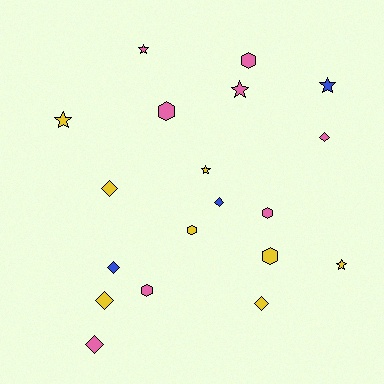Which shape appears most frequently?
Diamond, with 7 objects.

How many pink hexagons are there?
There are 4 pink hexagons.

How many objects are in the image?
There are 19 objects.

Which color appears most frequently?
Yellow, with 8 objects.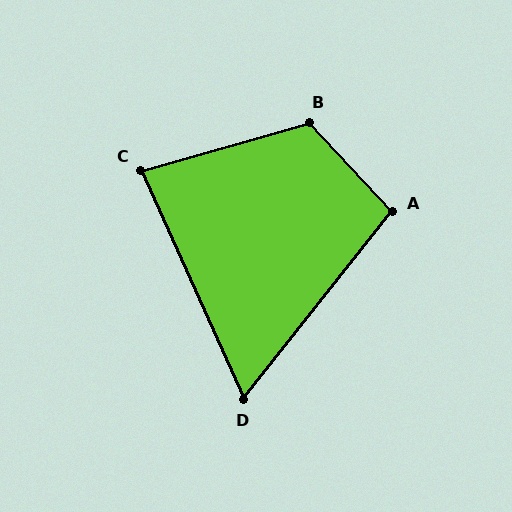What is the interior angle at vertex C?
Approximately 81 degrees (acute).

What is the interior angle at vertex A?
Approximately 99 degrees (obtuse).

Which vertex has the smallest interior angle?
D, at approximately 63 degrees.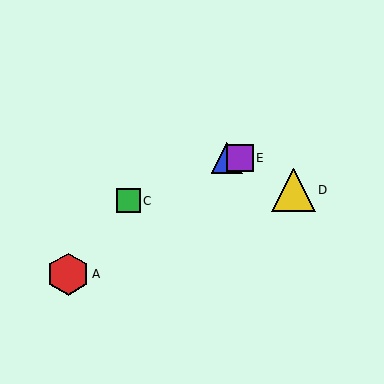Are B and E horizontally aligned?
Yes, both are at y≈158.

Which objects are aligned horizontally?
Objects B, E are aligned horizontally.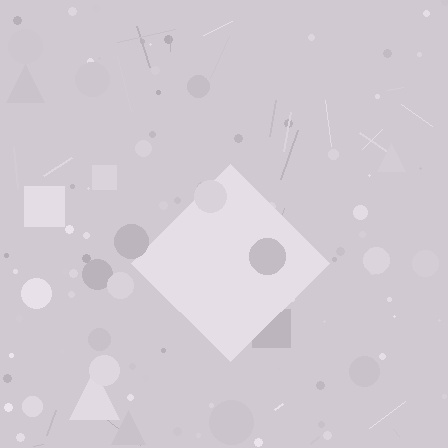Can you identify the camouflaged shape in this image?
The camouflaged shape is a diamond.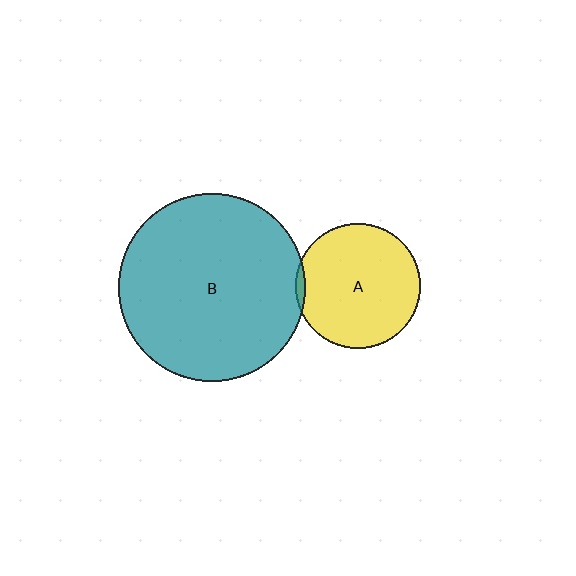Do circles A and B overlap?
Yes.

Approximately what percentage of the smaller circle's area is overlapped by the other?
Approximately 5%.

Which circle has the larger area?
Circle B (teal).